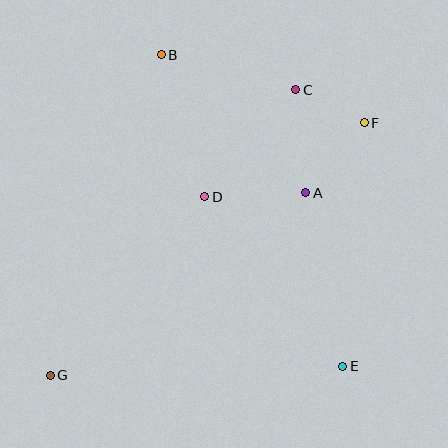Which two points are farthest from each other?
Points F and G are farthest from each other.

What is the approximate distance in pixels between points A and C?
The distance between A and C is approximately 104 pixels.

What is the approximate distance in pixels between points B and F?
The distance between B and F is approximately 214 pixels.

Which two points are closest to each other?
Points C and F are closest to each other.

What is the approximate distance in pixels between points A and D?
The distance between A and D is approximately 101 pixels.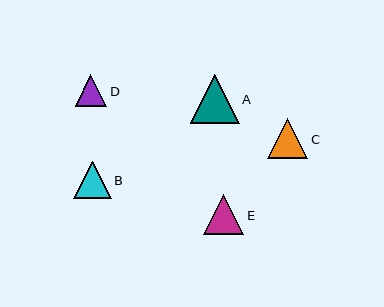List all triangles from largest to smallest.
From largest to smallest: A, E, C, B, D.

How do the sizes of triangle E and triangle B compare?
Triangle E and triangle B are approximately the same size.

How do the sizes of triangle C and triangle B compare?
Triangle C and triangle B are approximately the same size.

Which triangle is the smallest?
Triangle D is the smallest with a size of approximately 31 pixels.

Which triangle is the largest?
Triangle A is the largest with a size of approximately 49 pixels.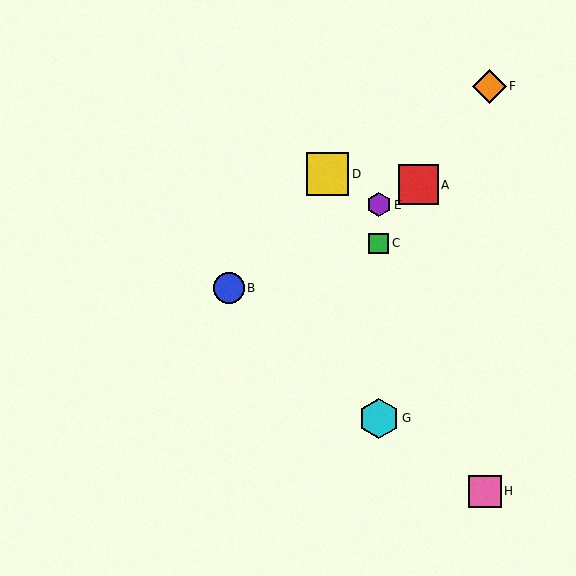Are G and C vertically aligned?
Yes, both are at x≈379.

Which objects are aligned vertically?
Objects C, E, G are aligned vertically.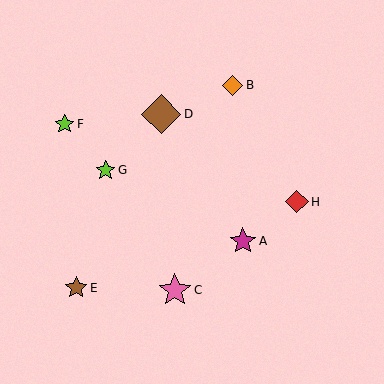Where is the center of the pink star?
The center of the pink star is at (175, 290).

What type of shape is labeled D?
Shape D is a brown diamond.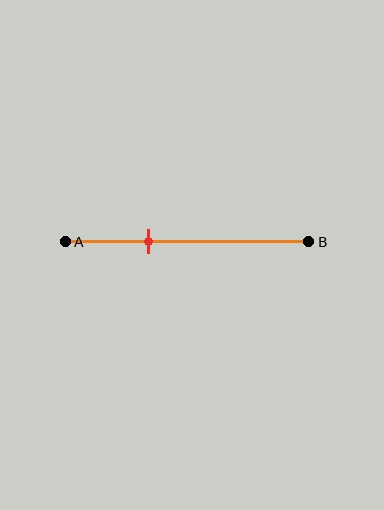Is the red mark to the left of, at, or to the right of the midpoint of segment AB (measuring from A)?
The red mark is to the left of the midpoint of segment AB.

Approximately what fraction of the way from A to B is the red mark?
The red mark is approximately 35% of the way from A to B.